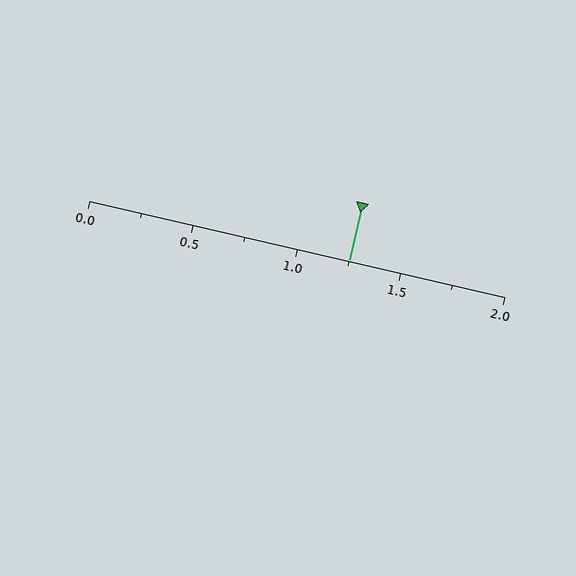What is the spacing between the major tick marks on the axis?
The major ticks are spaced 0.5 apart.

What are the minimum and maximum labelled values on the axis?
The axis runs from 0.0 to 2.0.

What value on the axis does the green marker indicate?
The marker indicates approximately 1.25.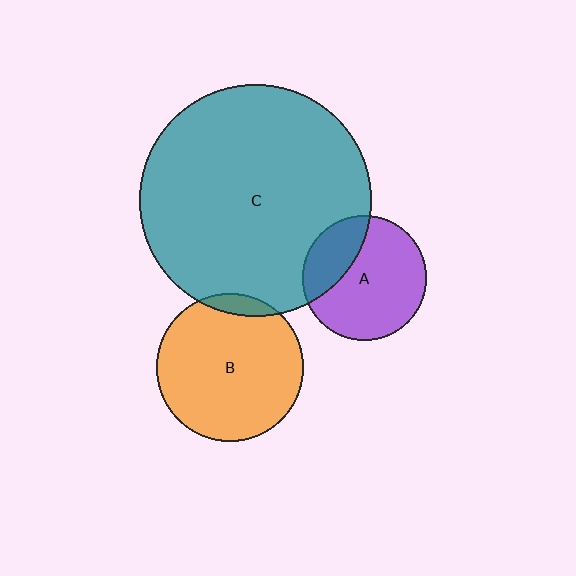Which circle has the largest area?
Circle C (teal).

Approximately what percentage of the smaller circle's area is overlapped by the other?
Approximately 5%.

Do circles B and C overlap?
Yes.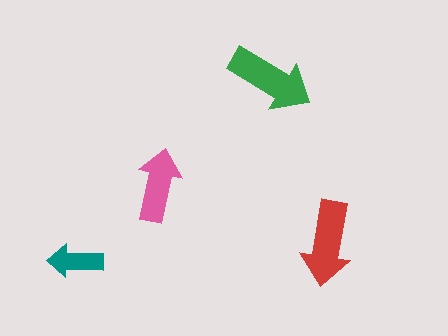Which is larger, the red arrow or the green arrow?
The green one.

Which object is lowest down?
The teal arrow is bottommost.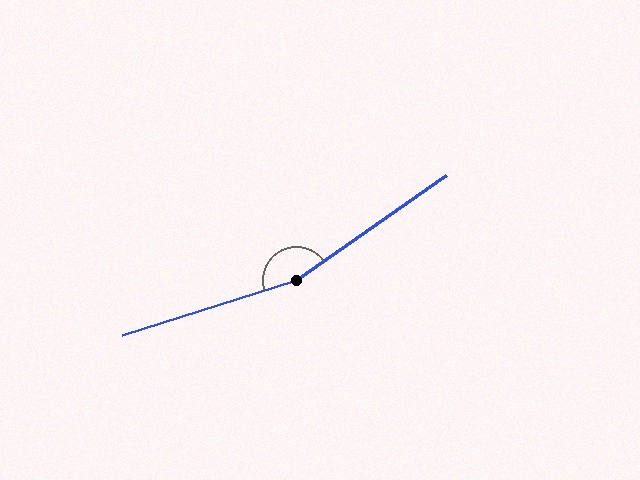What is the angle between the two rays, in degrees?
Approximately 163 degrees.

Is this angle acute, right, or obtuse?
It is obtuse.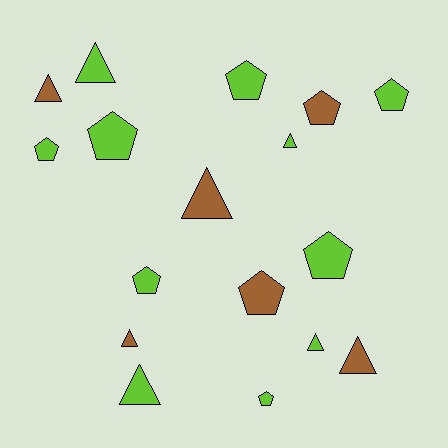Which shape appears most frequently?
Pentagon, with 9 objects.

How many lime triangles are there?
There are 4 lime triangles.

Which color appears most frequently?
Lime, with 11 objects.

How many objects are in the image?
There are 17 objects.